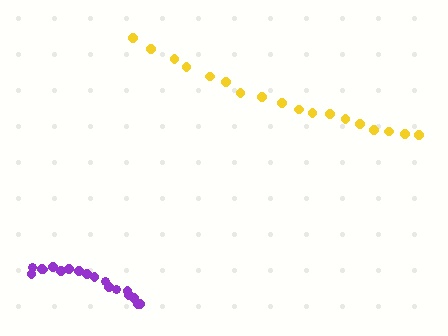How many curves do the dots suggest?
There are 2 distinct paths.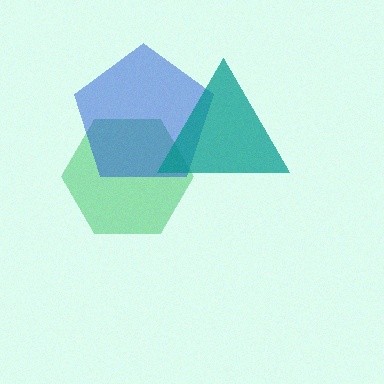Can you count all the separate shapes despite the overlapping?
Yes, there are 3 separate shapes.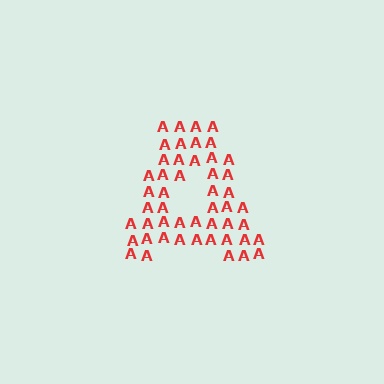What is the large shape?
The large shape is the letter A.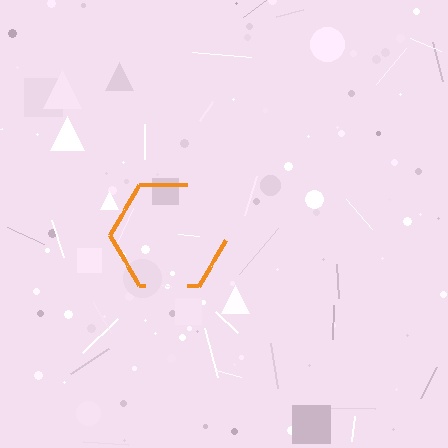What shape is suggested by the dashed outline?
The dashed outline suggests a hexagon.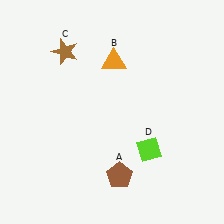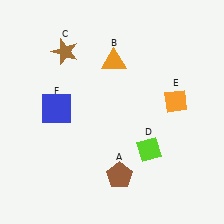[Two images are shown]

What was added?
An orange diamond (E), a blue square (F) were added in Image 2.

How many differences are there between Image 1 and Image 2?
There are 2 differences between the two images.